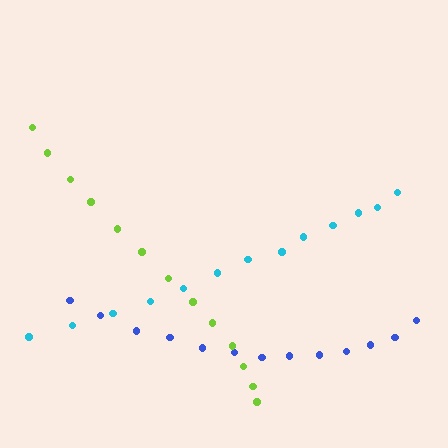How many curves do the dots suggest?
There are 3 distinct paths.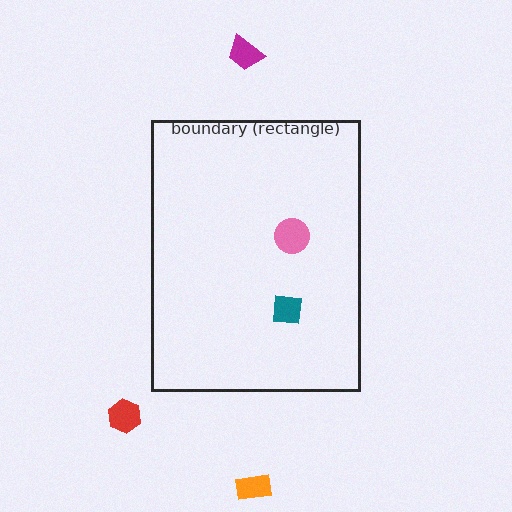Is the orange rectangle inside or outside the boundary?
Outside.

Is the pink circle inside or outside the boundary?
Inside.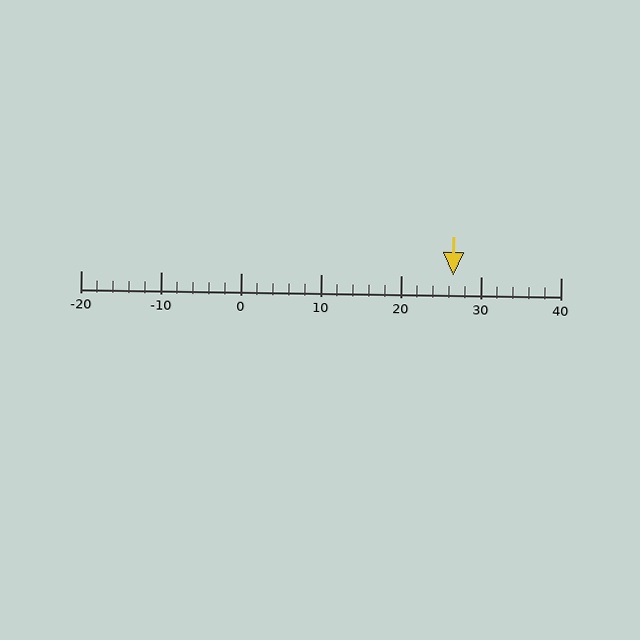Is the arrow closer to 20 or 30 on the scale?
The arrow is closer to 30.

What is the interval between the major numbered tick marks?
The major tick marks are spaced 10 units apart.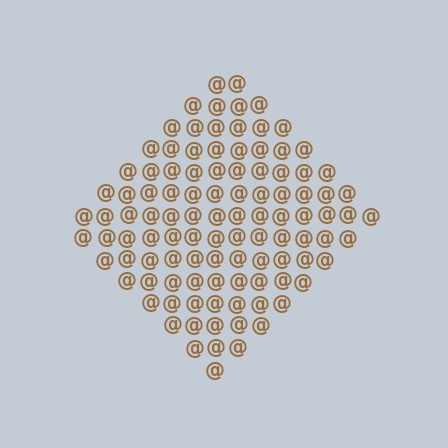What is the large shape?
The large shape is a diamond.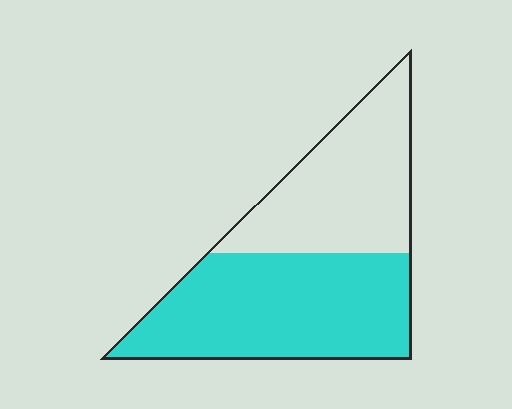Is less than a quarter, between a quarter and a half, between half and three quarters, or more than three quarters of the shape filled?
Between half and three quarters.